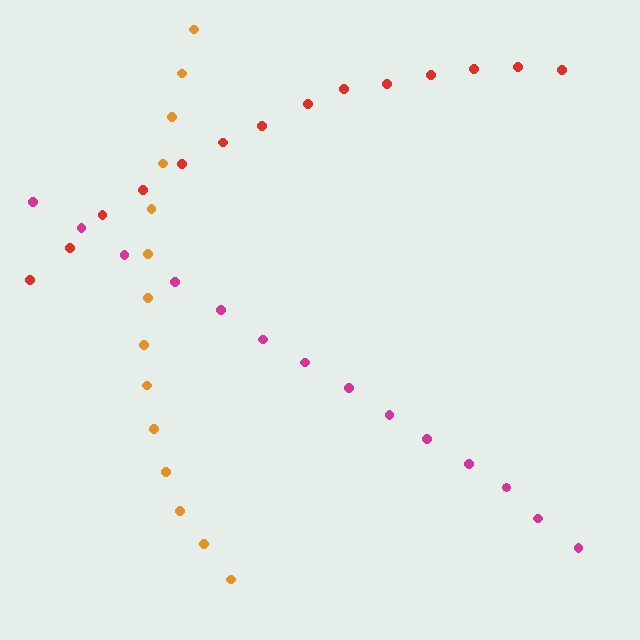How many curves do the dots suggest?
There are 3 distinct paths.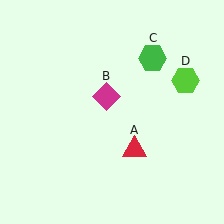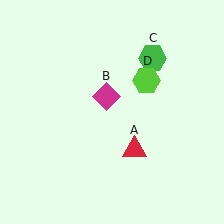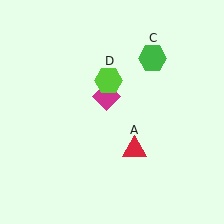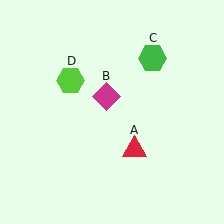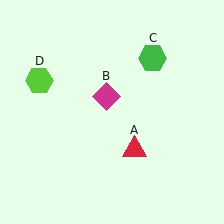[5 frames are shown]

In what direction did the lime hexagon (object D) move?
The lime hexagon (object D) moved left.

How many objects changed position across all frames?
1 object changed position: lime hexagon (object D).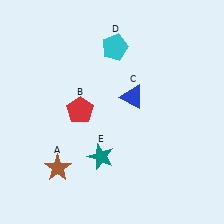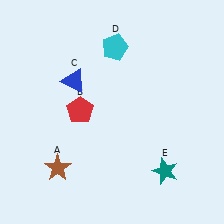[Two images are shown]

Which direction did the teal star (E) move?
The teal star (E) moved right.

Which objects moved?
The objects that moved are: the blue triangle (C), the teal star (E).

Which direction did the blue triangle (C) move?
The blue triangle (C) moved left.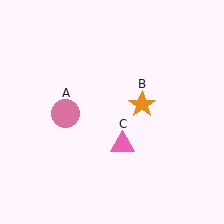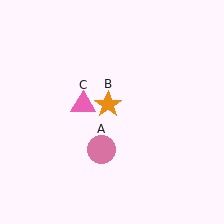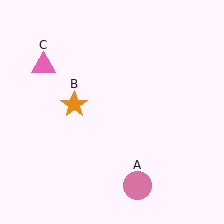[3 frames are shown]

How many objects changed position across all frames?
3 objects changed position: pink circle (object A), orange star (object B), pink triangle (object C).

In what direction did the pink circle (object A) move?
The pink circle (object A) moved down and to the right.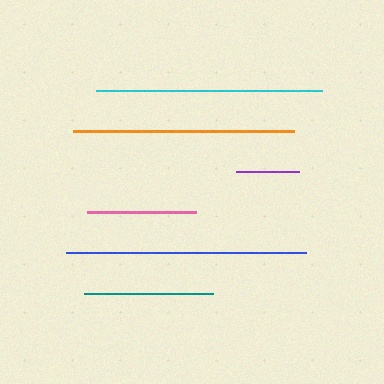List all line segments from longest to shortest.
From longest to shortest: blue, cyan, orange, teal, pink, purple.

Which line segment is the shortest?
The purple line is the shortest at approximately 63 pixels.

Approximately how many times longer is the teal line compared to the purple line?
The teal line is approximately 2.1 times the length of the purple line.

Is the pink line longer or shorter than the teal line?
The teal line is longer than the pink line.